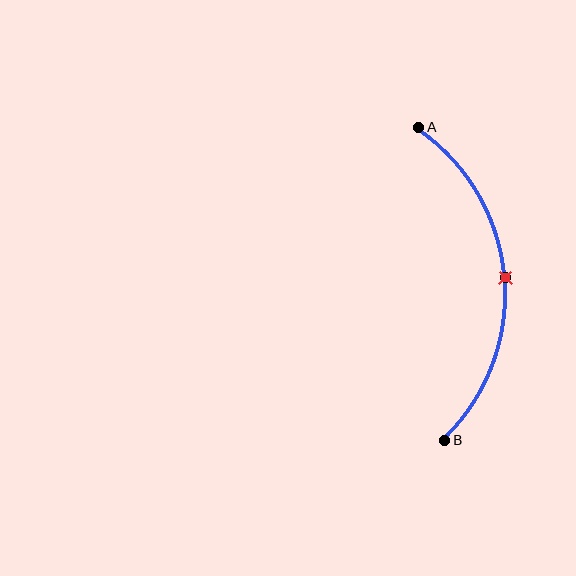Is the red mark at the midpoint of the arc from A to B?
Yes. The red mark lies on the arc at equal arc-length from both A and B — it is the arc midpoint.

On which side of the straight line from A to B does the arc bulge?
The arc bulges to the right of the straight line connecting A and B.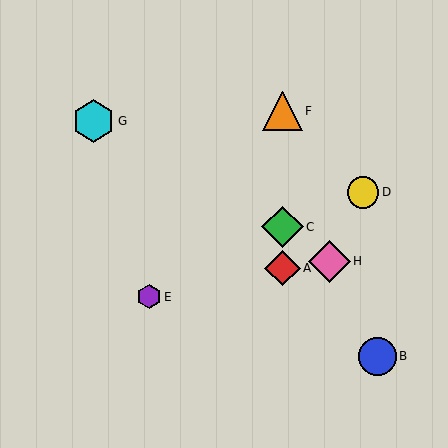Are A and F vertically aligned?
Yes, both are at x≈282.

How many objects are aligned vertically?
3 objects (A, C, F) are aligned vertically.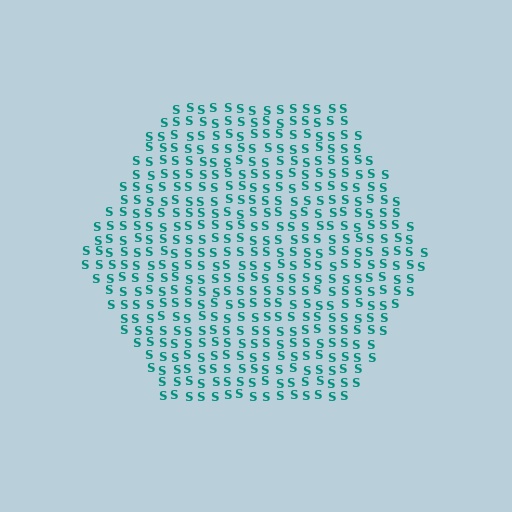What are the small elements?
The small elements are letter S's.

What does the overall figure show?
The overall figure shows a hexagon.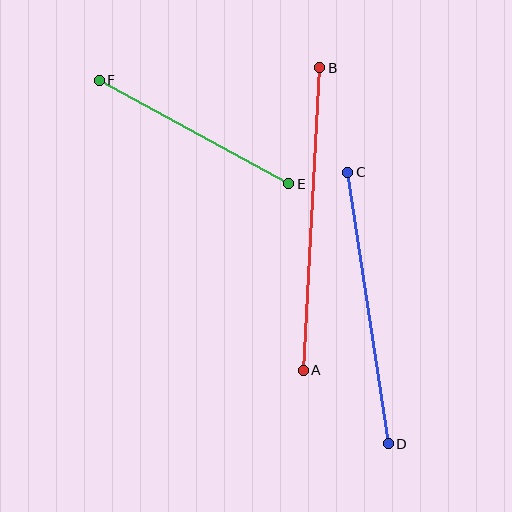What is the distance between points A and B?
The distance is approximately 303 pixels.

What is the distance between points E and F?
The distance is approximately 216 pixels.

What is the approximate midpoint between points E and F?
The midpoint is at approximately (194, 132) pixels.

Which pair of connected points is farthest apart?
Points A and B are farthest apart.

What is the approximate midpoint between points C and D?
The midpoint is at approximately (368, 308) pixels.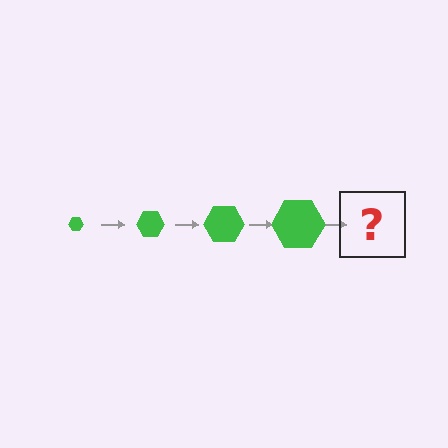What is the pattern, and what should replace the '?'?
The pattern is that the hexagon gets progressively larger each step. The '?' should be a green hexagon, larger than the previous one.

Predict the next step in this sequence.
The next step is a green hexagon, larger than the previous one.